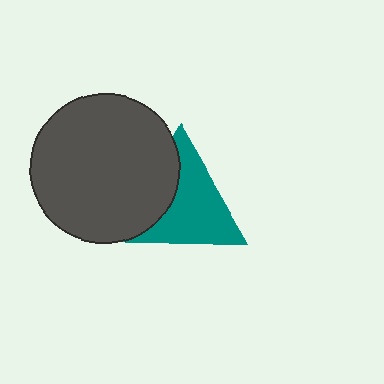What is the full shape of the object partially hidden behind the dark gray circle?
The partially hidden object is a teal triangle.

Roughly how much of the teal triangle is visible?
About half of it is visible (roughly 64%).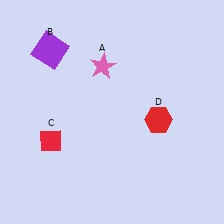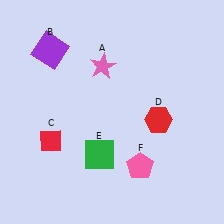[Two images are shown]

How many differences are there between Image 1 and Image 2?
There are 2 differences between the two images.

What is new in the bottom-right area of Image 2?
A pink pentagon (F) was added in the bottom-right area of Image 2.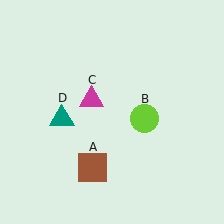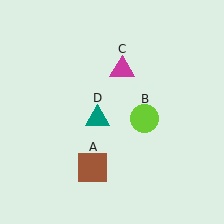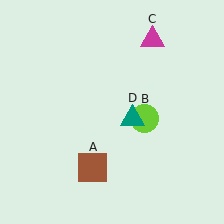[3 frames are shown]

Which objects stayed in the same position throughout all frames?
Brown square (object A) and lime circle (object B) remained stationary.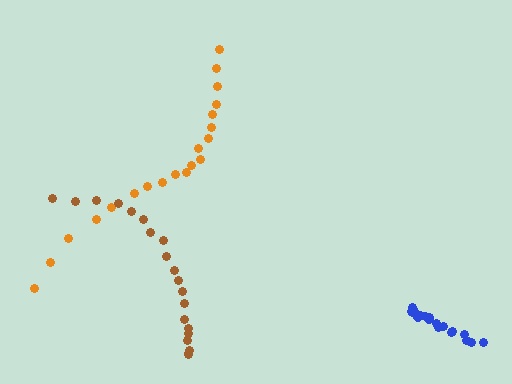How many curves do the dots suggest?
There are 3 distinct paths.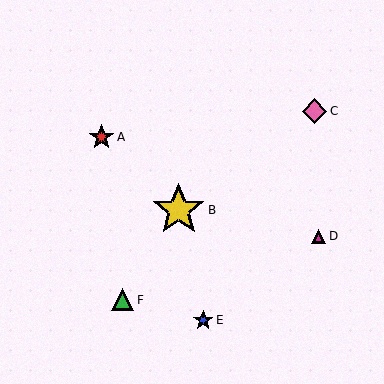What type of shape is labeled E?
Shape E is a blue star.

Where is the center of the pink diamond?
The center of the pink diamond is at (315, 111).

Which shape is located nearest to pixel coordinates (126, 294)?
The green triangle (labeled F) at (123, 300) is nearest to that location.